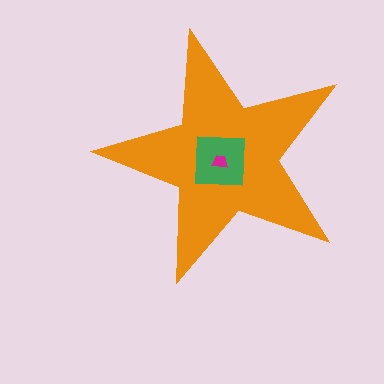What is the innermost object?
The magenta trapezoid.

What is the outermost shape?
The orange star.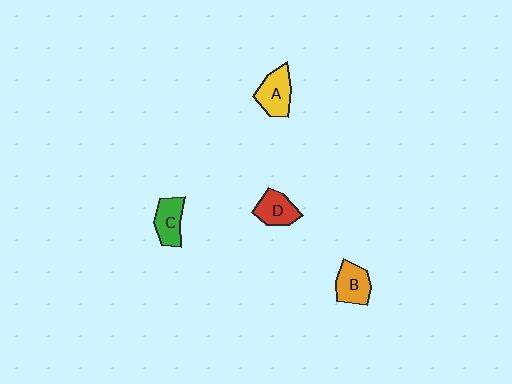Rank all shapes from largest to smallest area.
From largest to smallest: A (yellow), B (orange), D (red), C (green).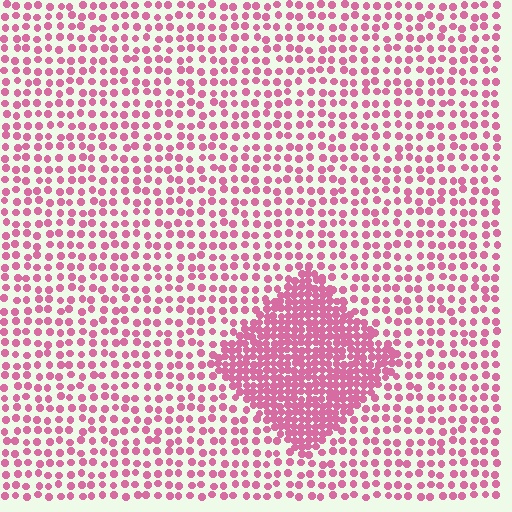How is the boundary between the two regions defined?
The boundary is defined by a change in element density (approximately 2.5x ratio). All elements are the same color, size, and shape.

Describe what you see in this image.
The image contains small pink elements arranged at two different densities. A diamond-shaped region is visible where the elements are more densely packed than the surrounding area.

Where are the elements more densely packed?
The elements are more densely packed inside the diamond boundary.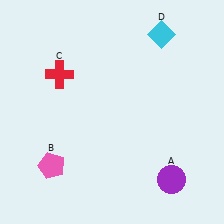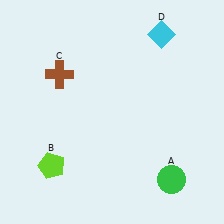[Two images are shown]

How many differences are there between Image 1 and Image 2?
There are 3 differences between the two images.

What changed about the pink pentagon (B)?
In Image 1, B is pink. In Image 2, it changed to lime.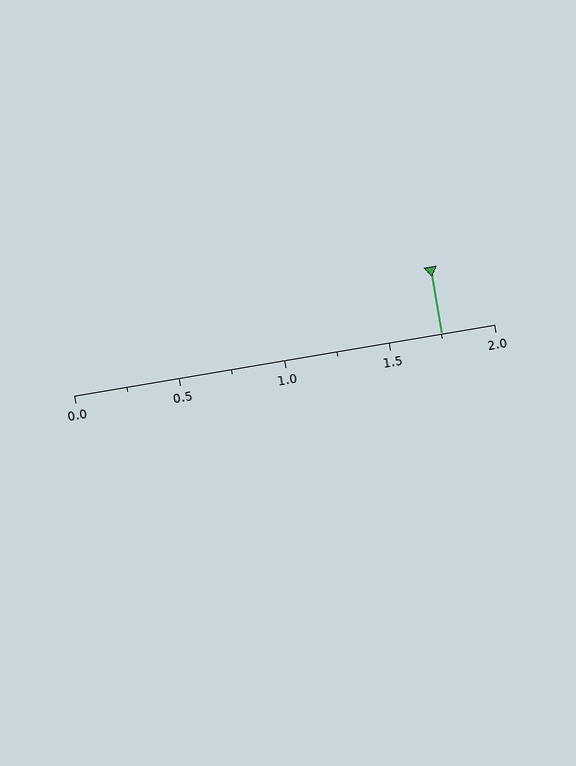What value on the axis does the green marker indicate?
The marker indicates approximately 1.75.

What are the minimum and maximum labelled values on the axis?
The axis runs from 0.0 to 2.0.